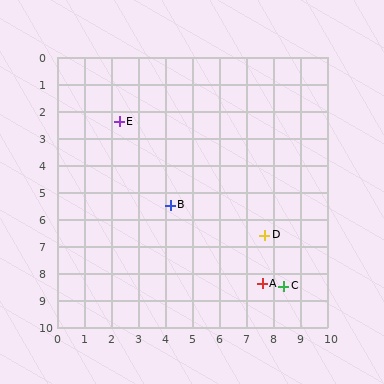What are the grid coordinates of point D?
Point D is at approximately (7.7, 6.6).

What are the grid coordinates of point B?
Point B is at approximately (4.2, 5.5).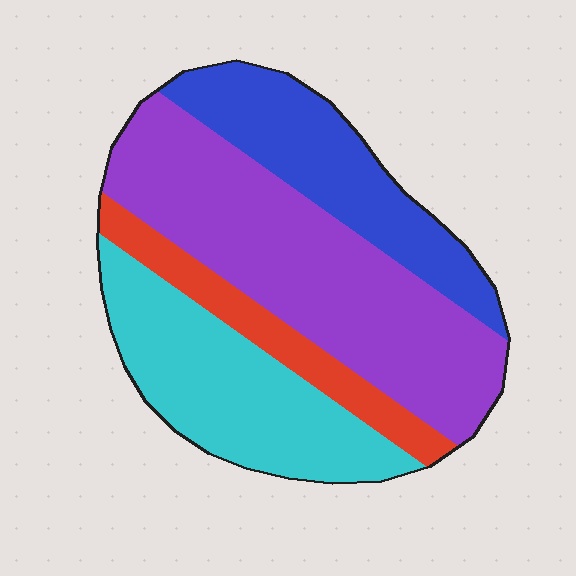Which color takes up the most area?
Purple, at roughly 40%.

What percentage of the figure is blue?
Blue covers roughly 20% of the figure.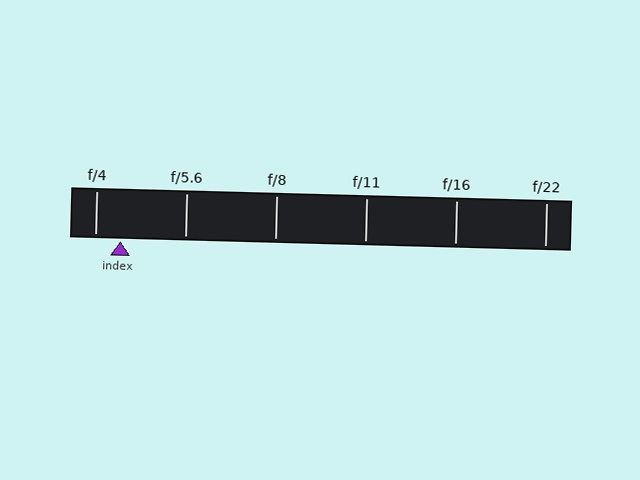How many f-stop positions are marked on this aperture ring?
There are 6 f-stop positions marked.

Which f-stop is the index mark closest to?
The index mark is closest to f/4.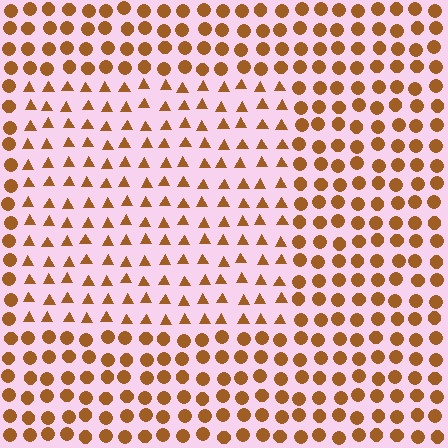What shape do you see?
I see a rectangle.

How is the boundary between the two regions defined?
The boundary is defined by a change in element shape: triangles inside vs. circles outside. All elements share the same color and spacing.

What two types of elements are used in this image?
The image uses triangles inside the rectangle region and circles outside it.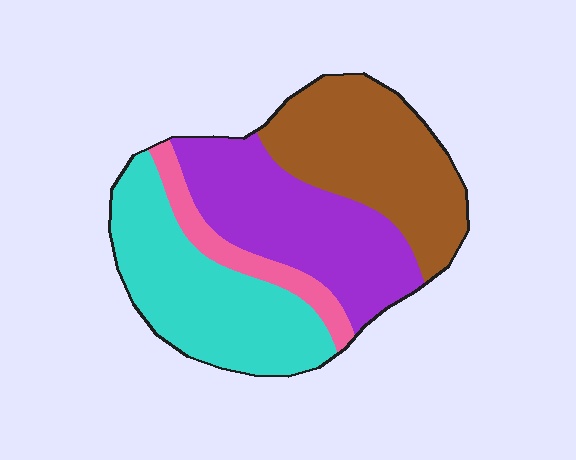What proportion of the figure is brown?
Brown takes up about one third (1/3) of the figure.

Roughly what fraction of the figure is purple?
Purple covers roughly 30% of the figure.